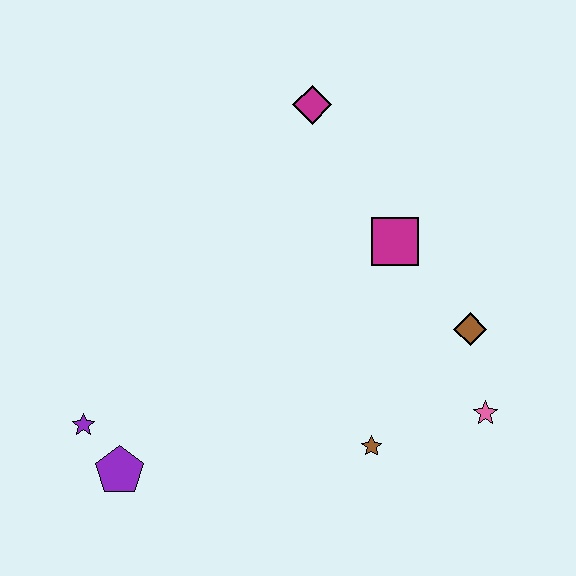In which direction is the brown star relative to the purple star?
The brown star is to the right of the purple star.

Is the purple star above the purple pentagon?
Yes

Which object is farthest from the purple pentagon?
The magenta diamond is farthest from the purple pentagon.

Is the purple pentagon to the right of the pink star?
No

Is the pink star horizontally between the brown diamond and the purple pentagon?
No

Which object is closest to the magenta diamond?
The magenta square is closest to the magenta diamond.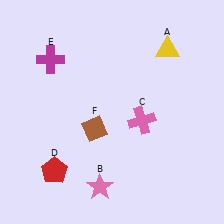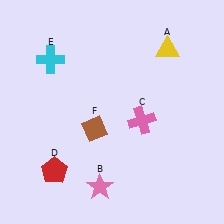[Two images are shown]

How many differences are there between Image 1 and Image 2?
There is 1 difference between the two images.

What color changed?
The cross (E) changed from magenta in Image 1 to cyan in Image 2.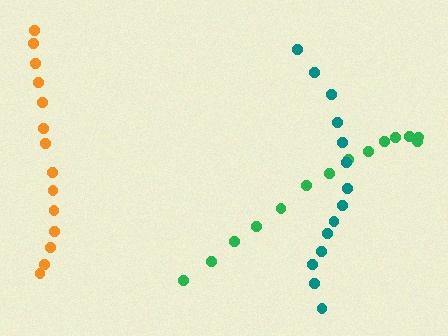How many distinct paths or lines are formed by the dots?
There are 3 distinct paths.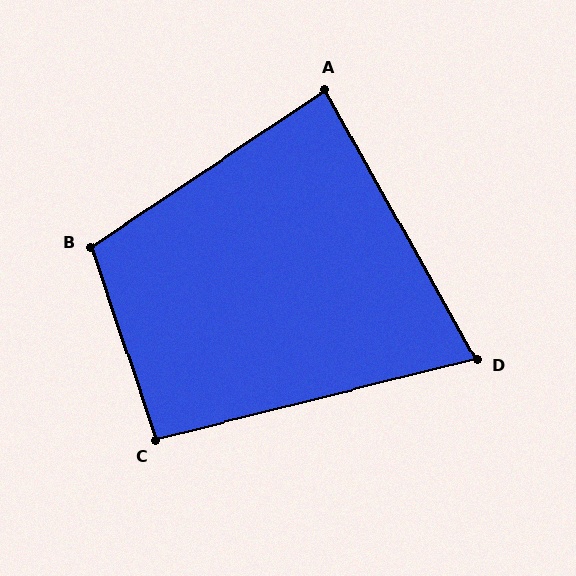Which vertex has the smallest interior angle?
D, at approximately 75 degrees.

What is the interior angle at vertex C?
Approximately 94 degrees (approximately right).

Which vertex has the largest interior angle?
B, at approximately 105 degrees.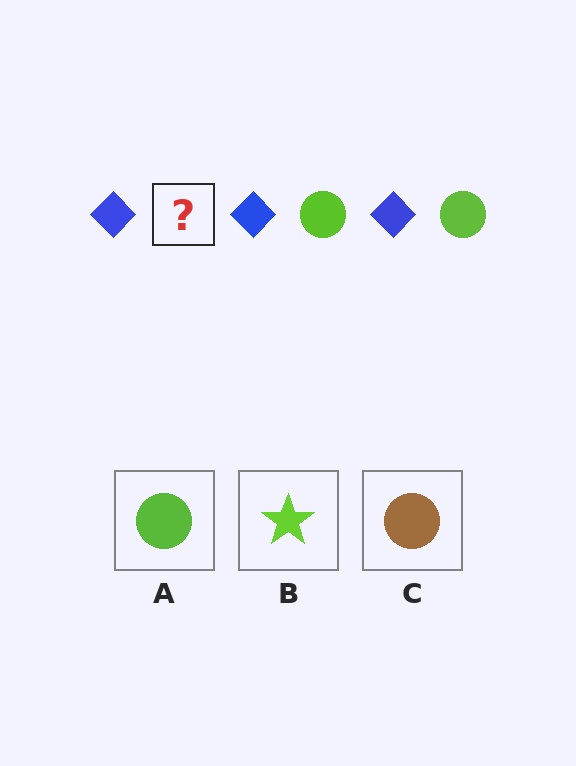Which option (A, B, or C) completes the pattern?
A.